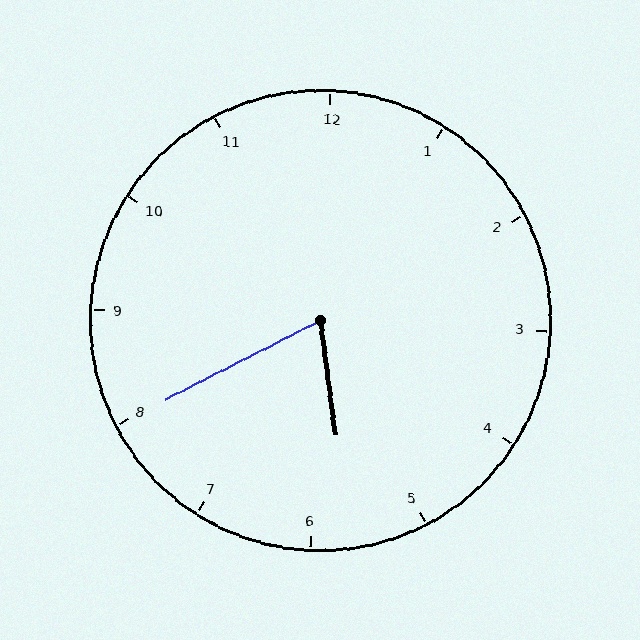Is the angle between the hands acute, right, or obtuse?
It is acute.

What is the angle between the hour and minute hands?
Approximately 70 degrees.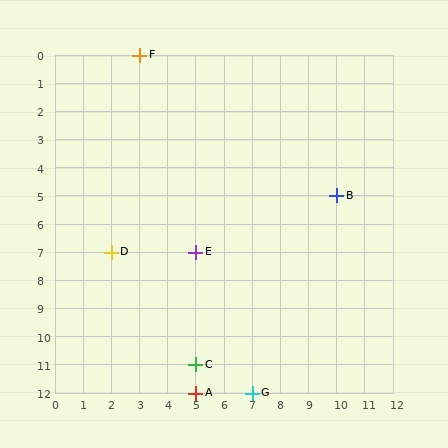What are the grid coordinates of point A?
Point A is at grid coordinates (5, 12).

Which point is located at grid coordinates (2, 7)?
Point D is at (2, 7).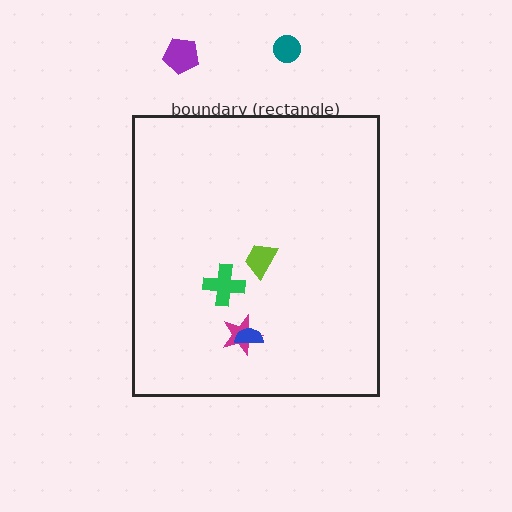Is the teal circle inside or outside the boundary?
Outside.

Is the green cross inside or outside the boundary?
Inside.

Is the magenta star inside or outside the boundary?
Inside.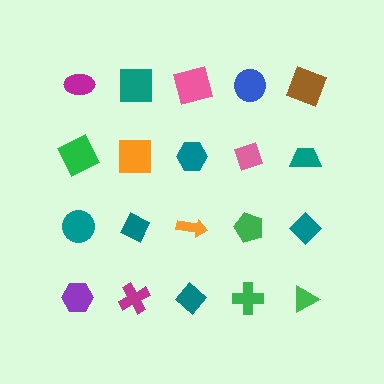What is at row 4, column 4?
A green cross.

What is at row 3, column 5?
A teal diamond.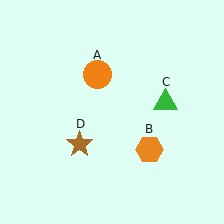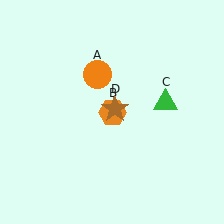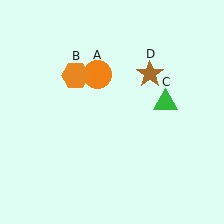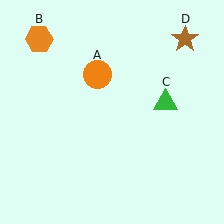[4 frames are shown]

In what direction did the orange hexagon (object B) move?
The orange hexagon (object B) moved up and to the left.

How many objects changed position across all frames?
2 objects changed position: orange hexagon (object B), brown star (object D).